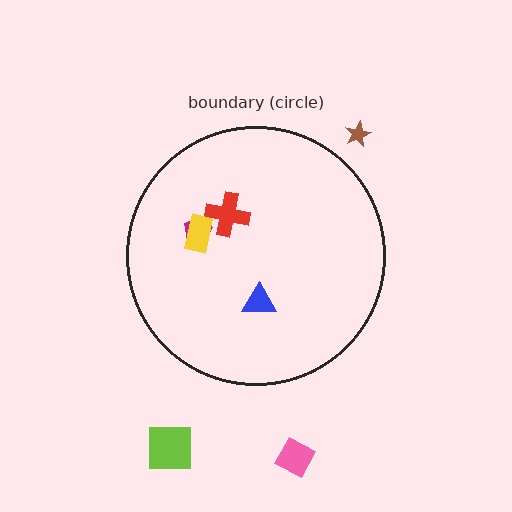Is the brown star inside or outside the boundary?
Outside.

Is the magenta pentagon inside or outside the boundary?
Inside.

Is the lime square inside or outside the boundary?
Outside.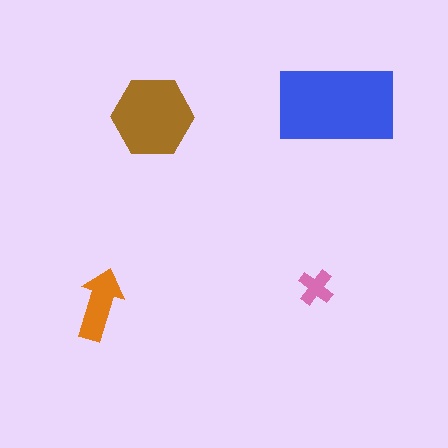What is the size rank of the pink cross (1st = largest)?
4th.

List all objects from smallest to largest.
The pink cross, the orange arrow, the brown hexagon, the blue rectangle.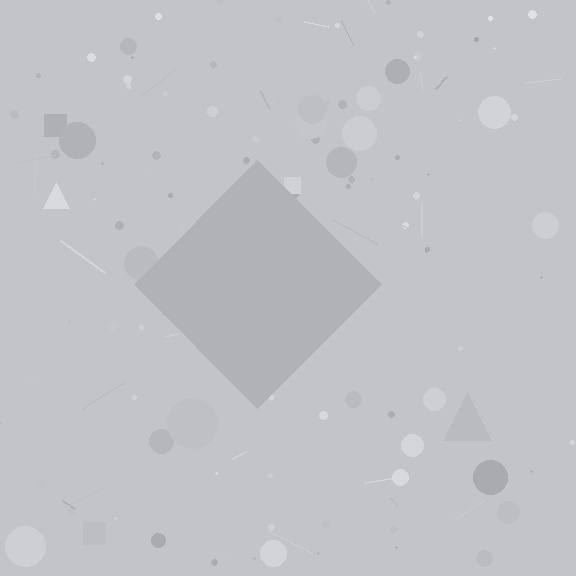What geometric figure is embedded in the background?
A diamond is embedded in the background.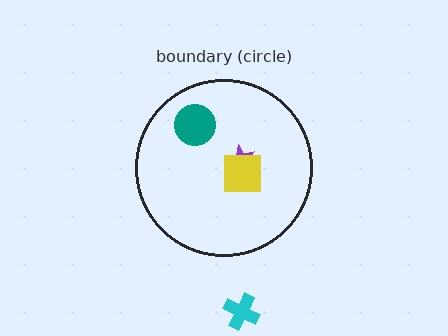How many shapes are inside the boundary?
3 inside, 1 outside.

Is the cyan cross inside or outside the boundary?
Outside.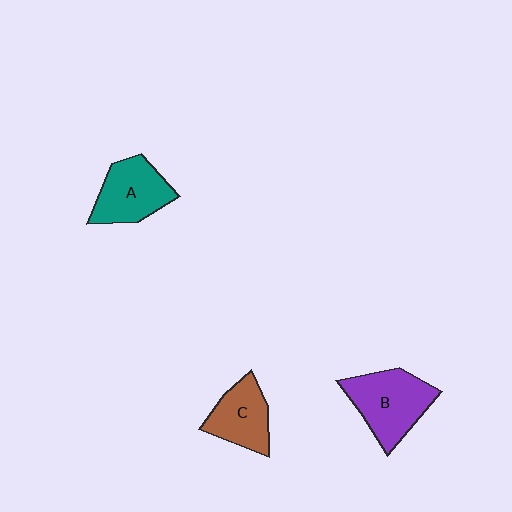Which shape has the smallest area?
Shape C (brown).